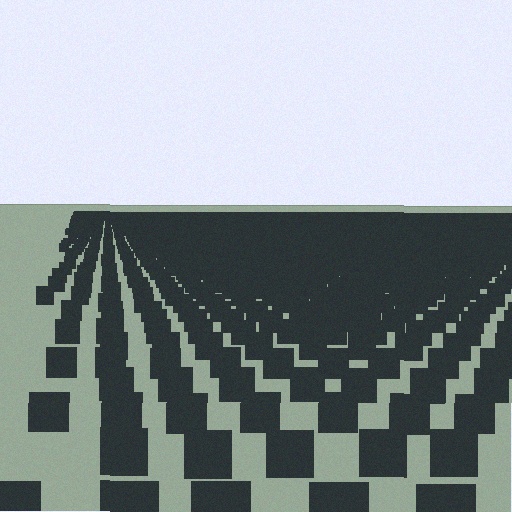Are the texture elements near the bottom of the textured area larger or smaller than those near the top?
Larger. Near the bottom, elements are closer to the viewer and appear at a bigger on-screen size.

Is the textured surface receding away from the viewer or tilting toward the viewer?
The surface is receding away from the viewer. Texture elements get smaller and denser toward the top.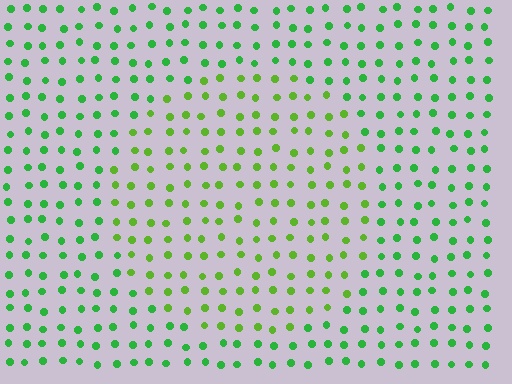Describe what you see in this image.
The image is filled with small green elements in a uniform arrangement. A circle-shaped region is visible where the elements are tinted to a slightly different hue, forming a subtle color boundary.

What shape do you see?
I see a circle.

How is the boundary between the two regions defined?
The boundary is defined purely by a slight shift in hue (about 30 degrees). Spacing, size, and orientation are identical on both sides.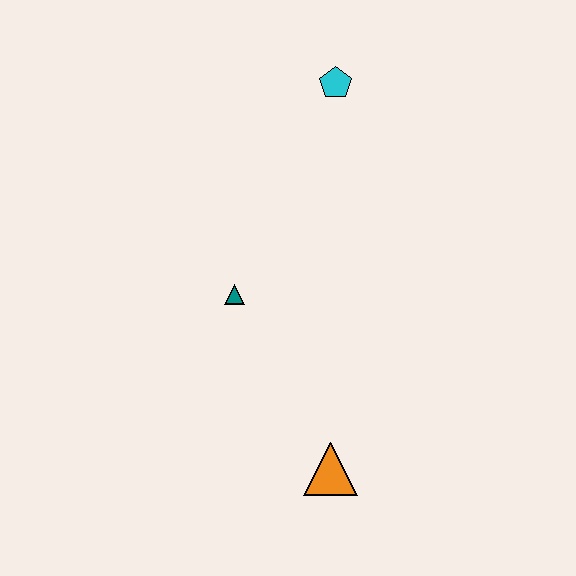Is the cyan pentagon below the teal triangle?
No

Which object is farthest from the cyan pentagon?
The orange triangle is farthest from the cyan pentagon.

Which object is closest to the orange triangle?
The teal triangle is closest to the orange triangle.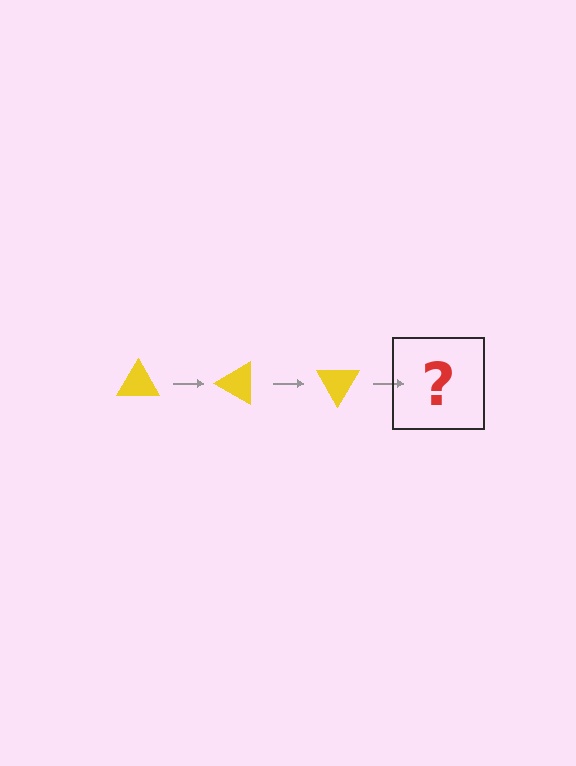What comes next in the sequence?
The next element should be a yellow triangle rotated 90 degrees.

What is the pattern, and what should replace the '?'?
The pattern is that the triangle rotates 30 degrees each step. The '?' should be a yellow triangle rotated 90 degrees.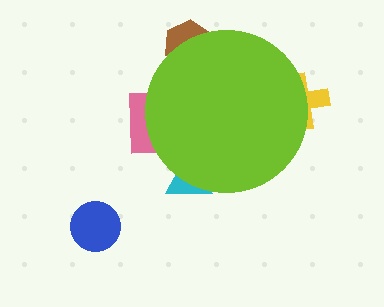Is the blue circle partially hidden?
No, the blue circle is fully visible.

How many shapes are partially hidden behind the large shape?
4 shapes are partially hidden.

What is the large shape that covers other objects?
A lime circle.